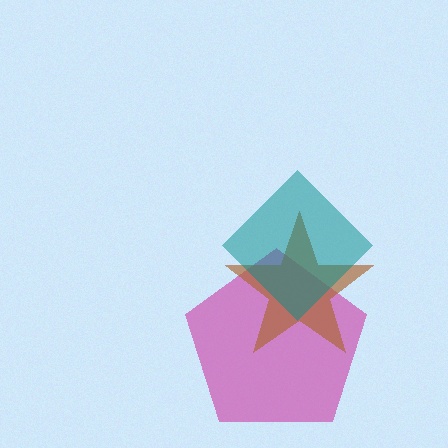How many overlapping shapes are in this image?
There are 3 overlapping shapes in the image.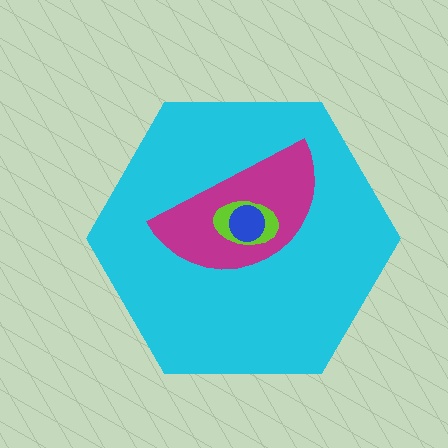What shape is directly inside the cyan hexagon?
The magenta semicircle.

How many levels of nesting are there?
4.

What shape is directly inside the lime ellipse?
The blue circle.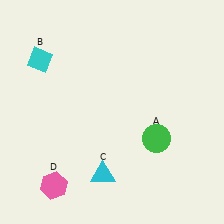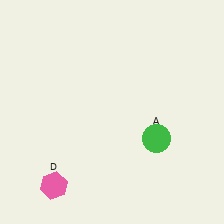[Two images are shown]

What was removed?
The cyan triangle (C), the cyan diamond (B) were removed in Image 2.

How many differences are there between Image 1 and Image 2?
There are 2 differences between the two images.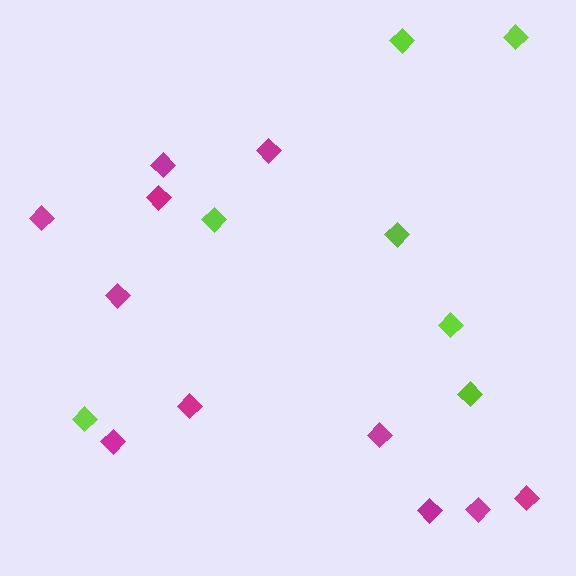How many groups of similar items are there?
There are 2 groups: one group of lime diamonds (7) and one group of magenta diamonds (11).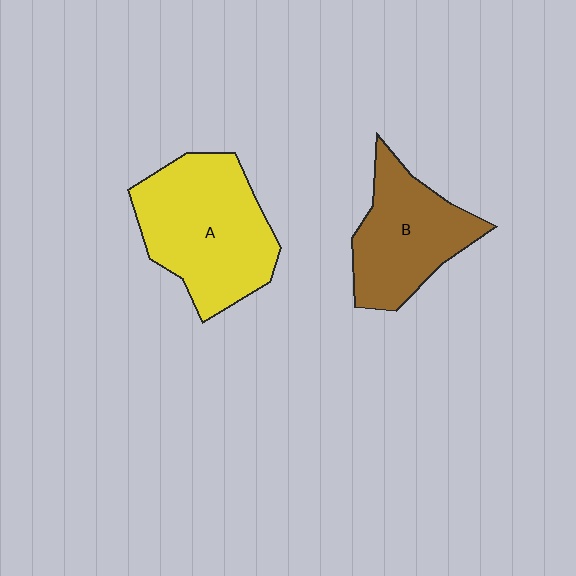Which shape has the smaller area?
Shape B (brown).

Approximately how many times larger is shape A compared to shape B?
Approximately 1.3 times.